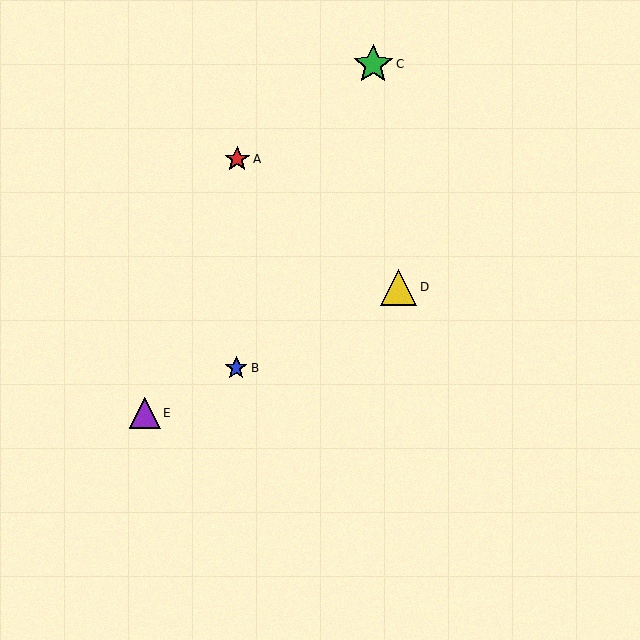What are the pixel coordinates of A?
Object A is at (237, 159).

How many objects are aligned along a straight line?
3 objects (B, D, E) are aligned along a straight line.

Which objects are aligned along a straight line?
Objects B, D, E are aligned along a straight line.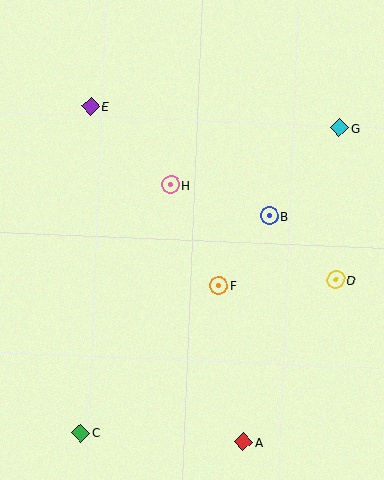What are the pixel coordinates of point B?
Point B is at (269, 216).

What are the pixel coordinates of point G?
Point G is at (340, 128).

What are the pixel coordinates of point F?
Point F is at (219, 286).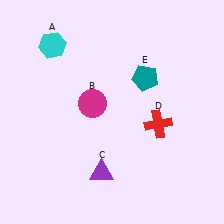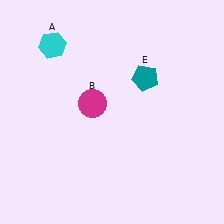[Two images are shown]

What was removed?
The red cross (D), the purple triangle (C) were removed in Image 2.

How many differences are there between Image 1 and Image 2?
There are 2 differences between the two images.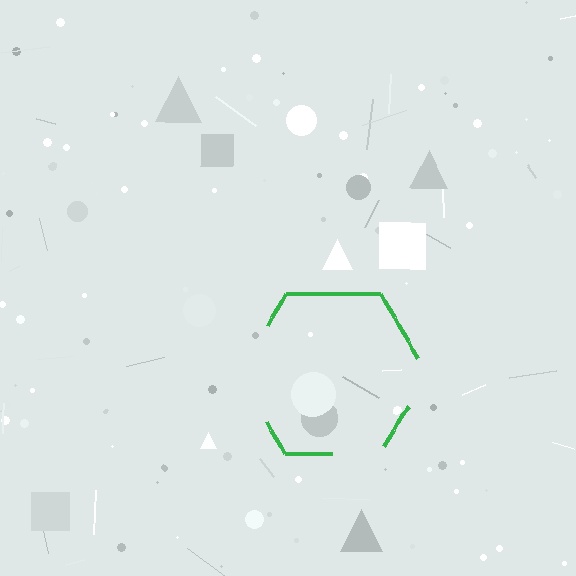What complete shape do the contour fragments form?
The contour fragments form a hexagon.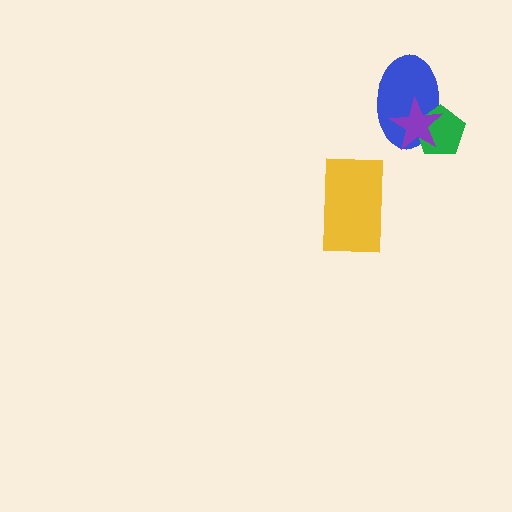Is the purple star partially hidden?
No, no other shape covers it.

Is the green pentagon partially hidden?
Yes, it is partially covered by another shape.